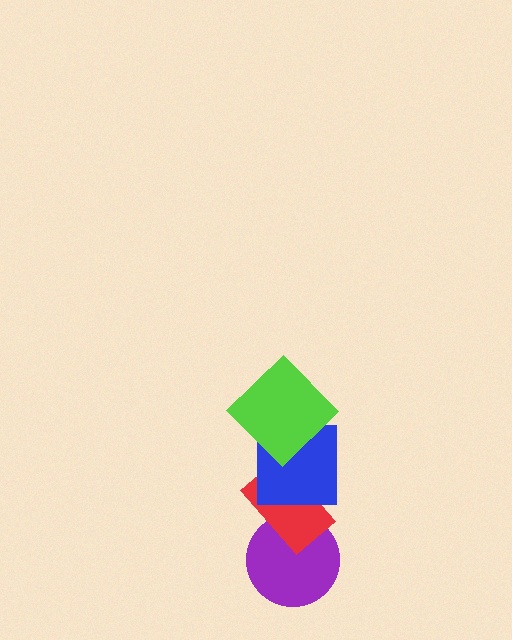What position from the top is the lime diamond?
The lime diamond is 1st from the top.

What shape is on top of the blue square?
The lime diamond is on top of the blue square.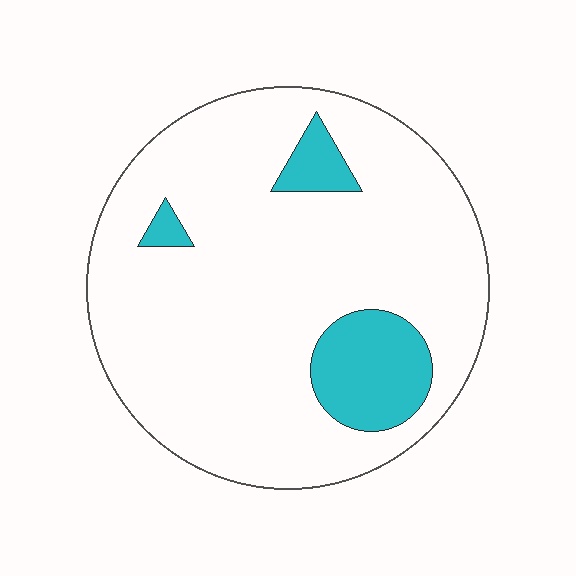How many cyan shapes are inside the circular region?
3.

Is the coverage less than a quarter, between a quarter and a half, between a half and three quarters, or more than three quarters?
Less than a quarter.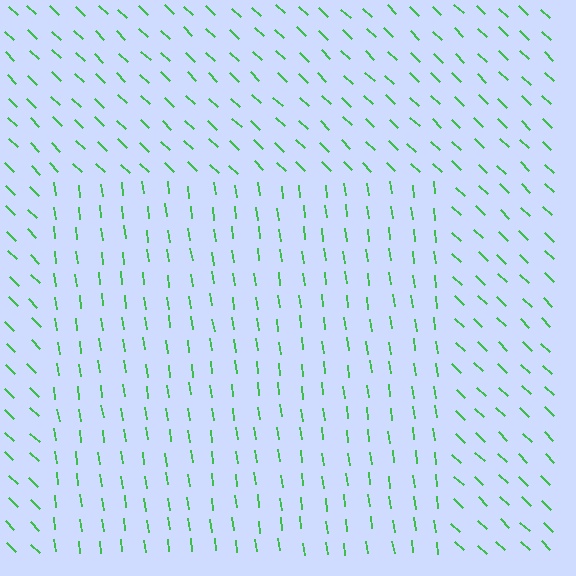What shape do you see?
I see a rectangle.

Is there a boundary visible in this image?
Yes, there is a texture boundary formed by a change in line orientation.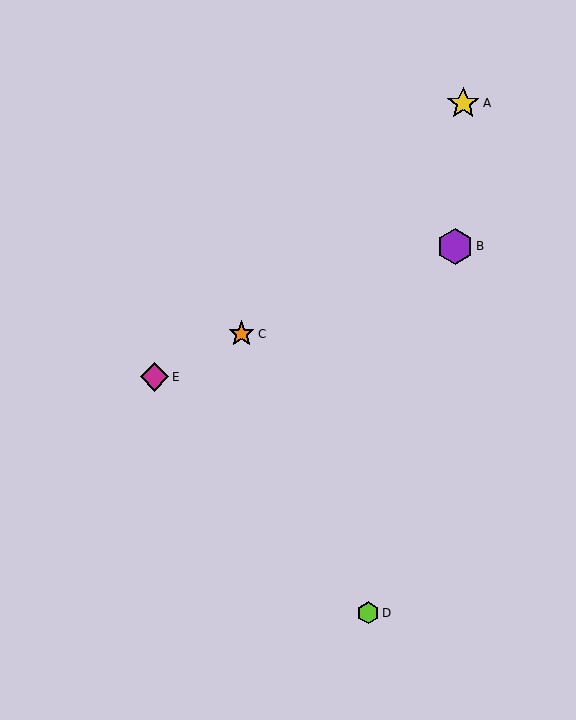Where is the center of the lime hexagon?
The center of the lime hexagon is at (368, 613).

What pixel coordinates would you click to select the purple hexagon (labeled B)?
Click at (455, 246) to select the purple hexagon B.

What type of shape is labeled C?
Shape C is an orange star.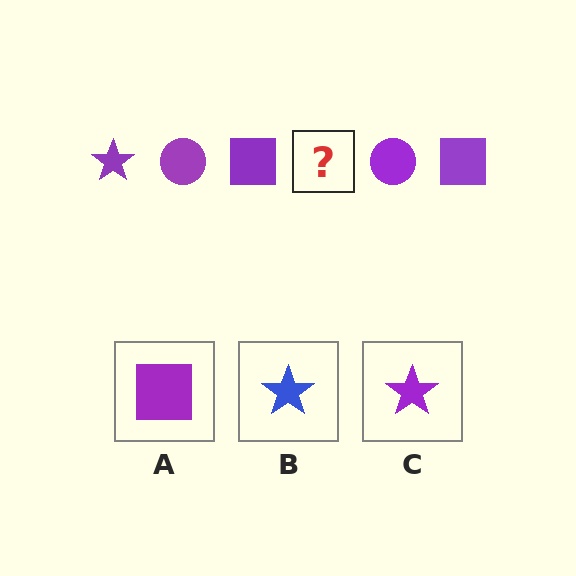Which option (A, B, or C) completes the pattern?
C.